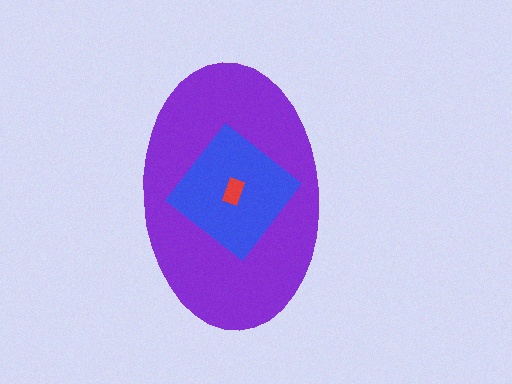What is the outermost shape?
The purple ellipse.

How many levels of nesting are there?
3.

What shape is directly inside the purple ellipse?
The blue diamond.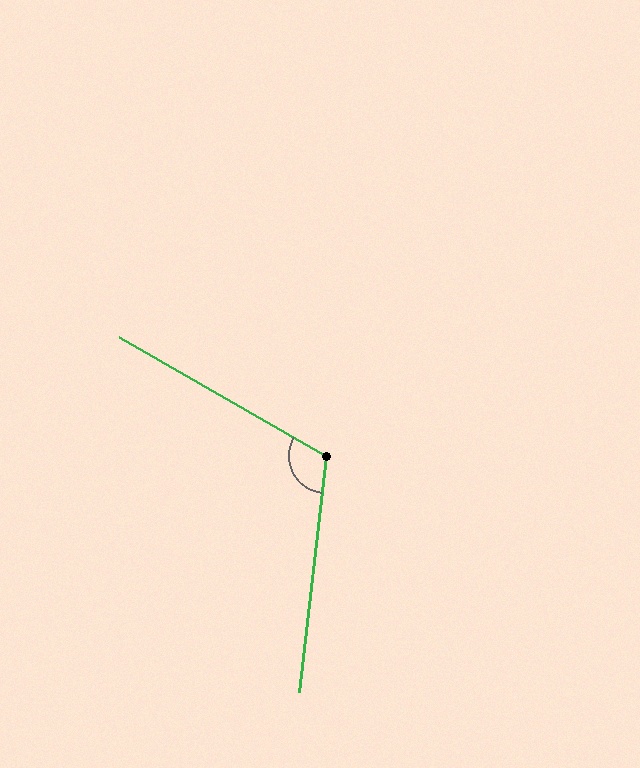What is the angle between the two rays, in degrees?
Approximately 113 degrees.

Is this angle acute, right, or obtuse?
It is obtuse.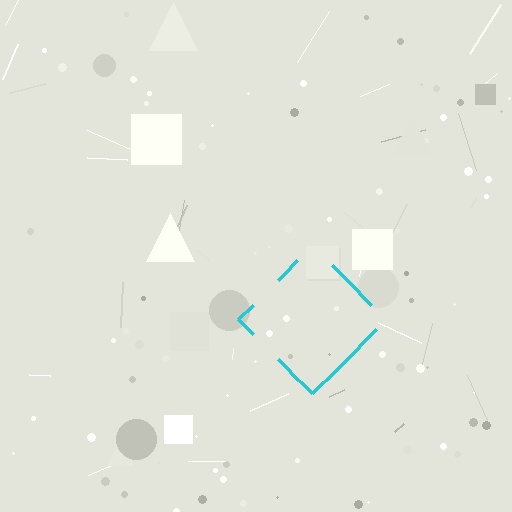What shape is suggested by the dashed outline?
The dashed outline suggests a diamond.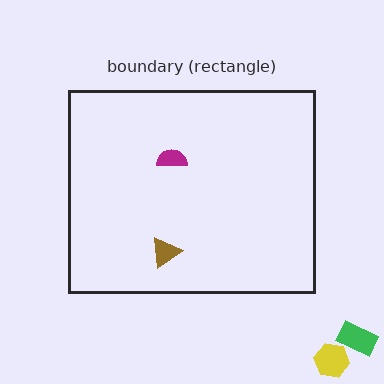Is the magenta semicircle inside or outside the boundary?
Inside.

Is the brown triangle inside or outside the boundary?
Inside.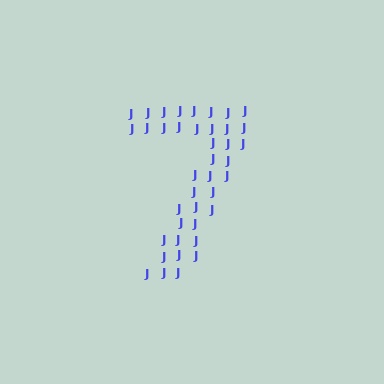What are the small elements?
The small elements are letter J's.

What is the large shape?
The large shape is the digit 7.